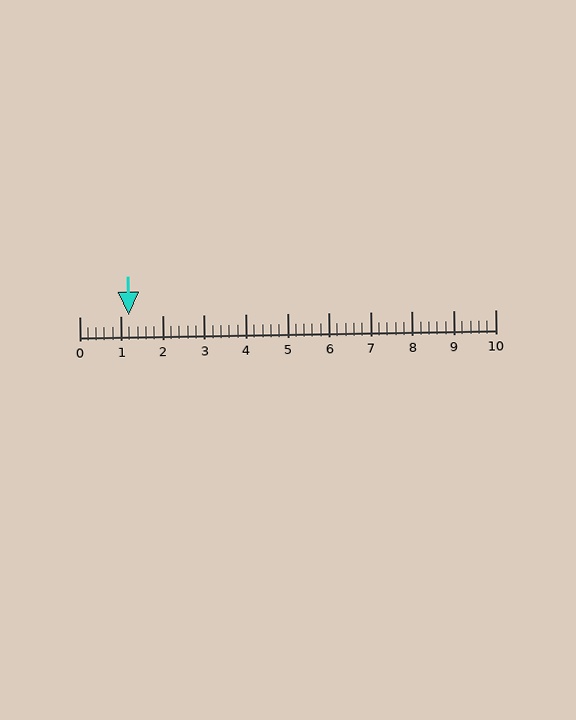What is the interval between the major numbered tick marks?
The major tick marks are spaced 1 units apart.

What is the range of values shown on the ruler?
The ruler shows values from 0 to 10.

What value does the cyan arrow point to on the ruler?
The cyan arrow points to approximately 1.2.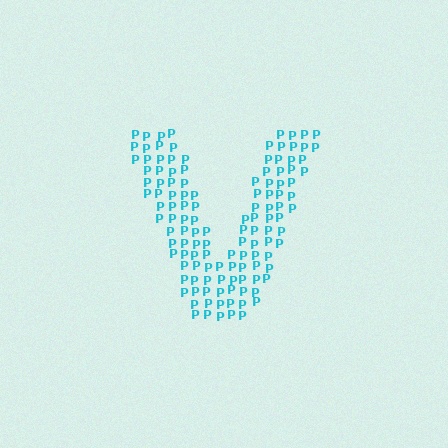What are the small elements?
The small elements are letter P's.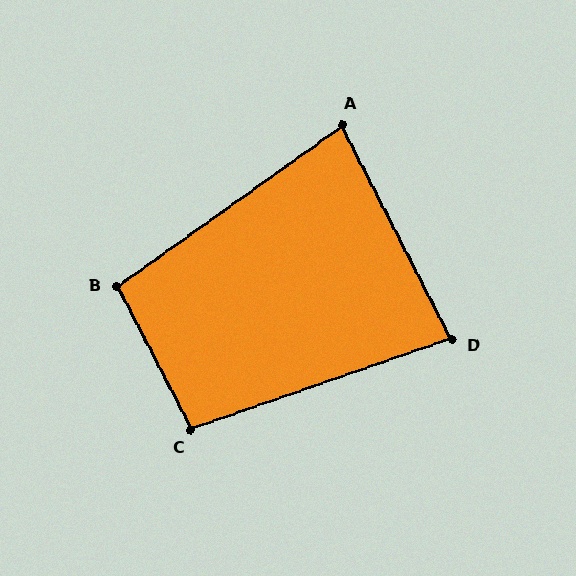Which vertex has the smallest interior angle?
A, at approximately 82 degrees.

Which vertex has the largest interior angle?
C, at approximately 98 degrees.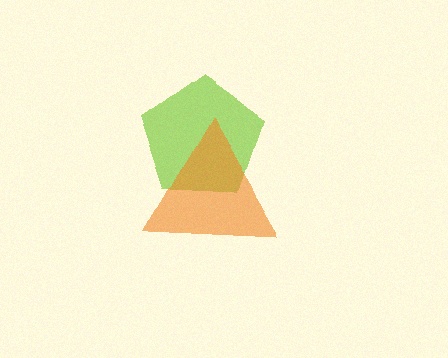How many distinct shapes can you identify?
There are 2 distinct shapes: a lime pentagon, an orange triangle.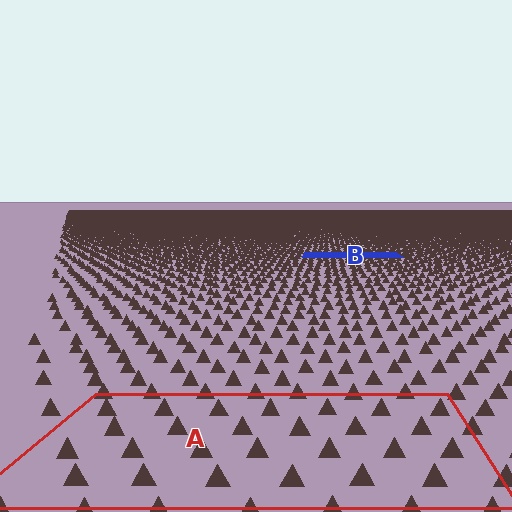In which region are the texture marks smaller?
The texture marks are smaller in region B, because it is farther away.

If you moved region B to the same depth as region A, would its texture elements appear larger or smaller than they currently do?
They would appear larger. At a closer depth, the same texture elements are projected at a bigger on-screen size.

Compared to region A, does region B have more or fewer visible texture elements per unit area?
Region B has more texture elements per unit area — they are packed more densely because it is farther away.